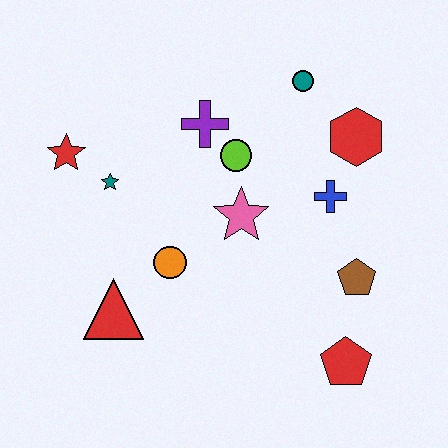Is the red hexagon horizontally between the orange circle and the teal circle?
No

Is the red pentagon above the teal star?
No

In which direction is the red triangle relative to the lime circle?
The red triangle is below the lime circle.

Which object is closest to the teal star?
The red star is closest to the teal star.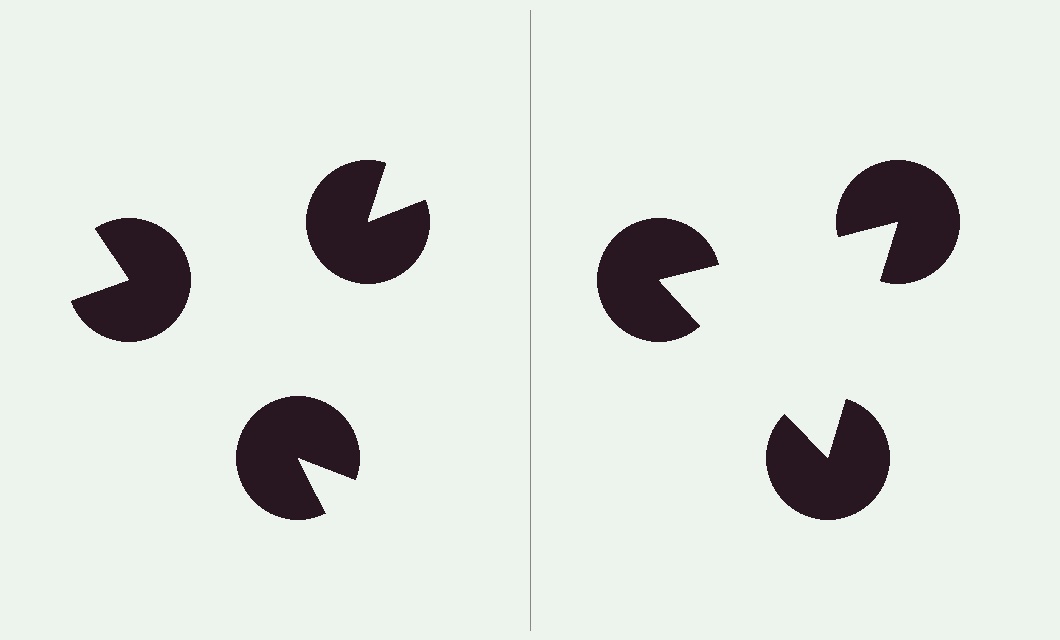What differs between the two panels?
The pac-man discs are positioned identically on both sides; only the wedge orientations differ. On the right they align to a triangle; on the left they are misaligned.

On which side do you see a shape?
An illusory triangle appears on the right side. On the left side the wedge cuts are rotated, so no coherent shape forms.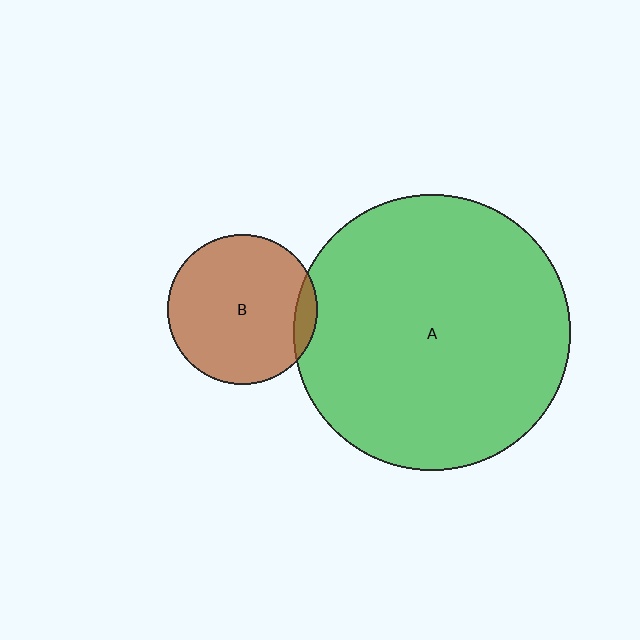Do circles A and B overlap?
Yes.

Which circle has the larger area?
Circle A (green).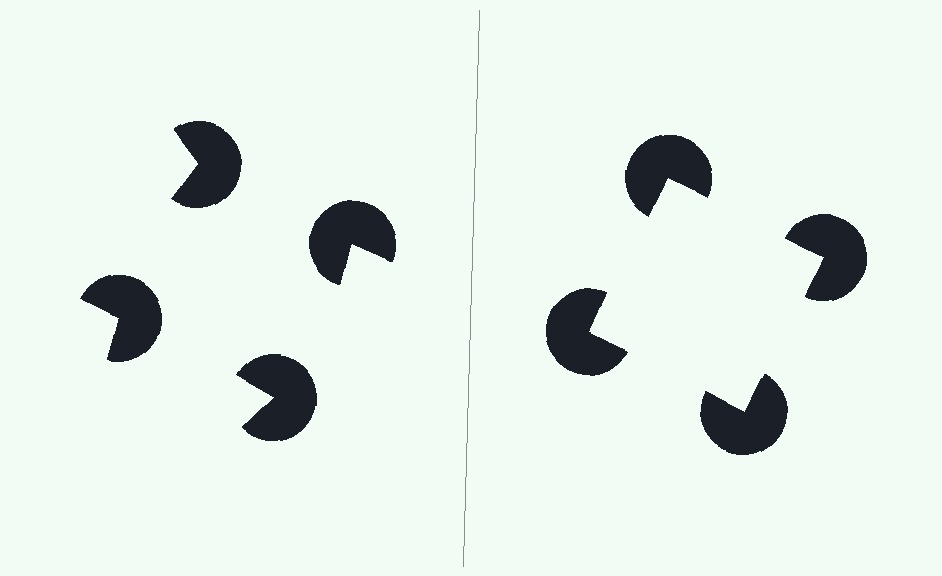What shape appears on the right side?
An illusory square.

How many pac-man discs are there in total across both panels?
8 — 4 on each side.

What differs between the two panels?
The pac-man discs are positioned identically on both sides; only the wedge orientations differ. On the right they align to a square; on the left they are misaligned.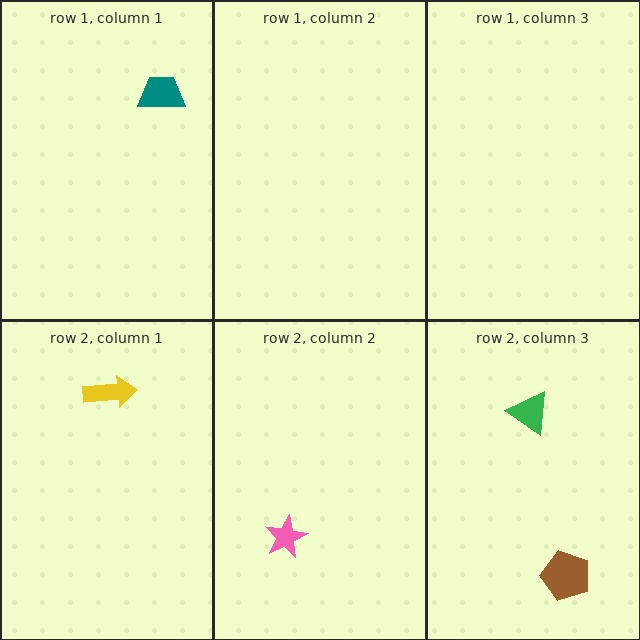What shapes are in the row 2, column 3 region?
The brown pentagon, the green triangle.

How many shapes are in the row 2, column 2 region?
1.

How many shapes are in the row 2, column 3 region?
2.